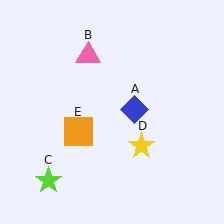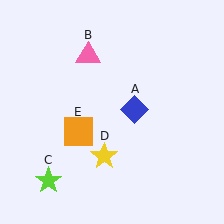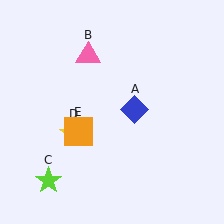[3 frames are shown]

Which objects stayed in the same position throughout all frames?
Blue diamond (object A) and pink triangle (object B) and lime star (object C) and orange square (object E) remained stationary.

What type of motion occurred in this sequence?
The yellow star (object D) rotated clockwise around the center of the scene.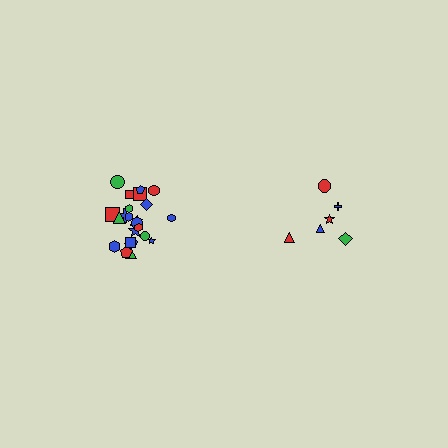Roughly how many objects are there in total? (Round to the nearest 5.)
Roughly 30 objects in total.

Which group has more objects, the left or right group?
The left group.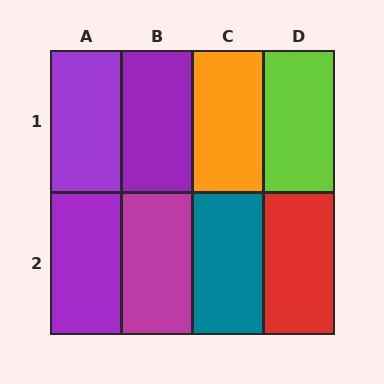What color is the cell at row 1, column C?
Orange.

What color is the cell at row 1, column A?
Purple.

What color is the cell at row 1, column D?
Lime.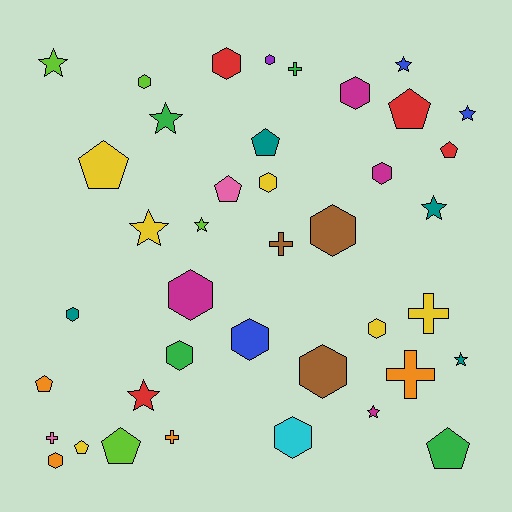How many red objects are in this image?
There are 4 red objects.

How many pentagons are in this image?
There are 9 pentagons.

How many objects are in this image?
There are 40 objects.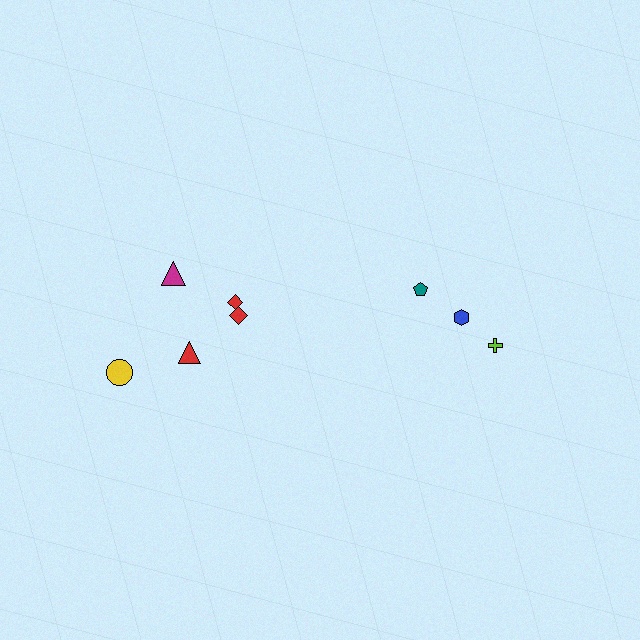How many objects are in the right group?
There are 3 objects.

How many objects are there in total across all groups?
There are 8 objects.